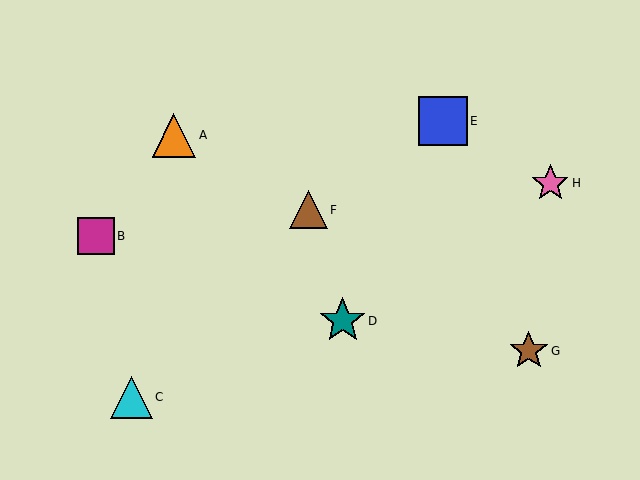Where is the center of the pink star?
The center of the pink star is at (550, 183).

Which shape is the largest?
The blue square (labeled E) is the largest.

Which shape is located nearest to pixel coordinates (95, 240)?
The magenta square (labeled B) at (96, 236) is nearest to that location.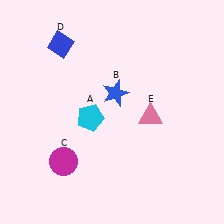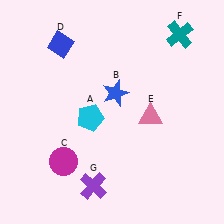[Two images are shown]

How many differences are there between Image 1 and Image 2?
There are 2 differences between the two images.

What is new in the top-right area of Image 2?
A teal cross (F) was added in the top-right area of Image 2.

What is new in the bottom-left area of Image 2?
A purple cross (G) was added in the bottom-left area of Image 2.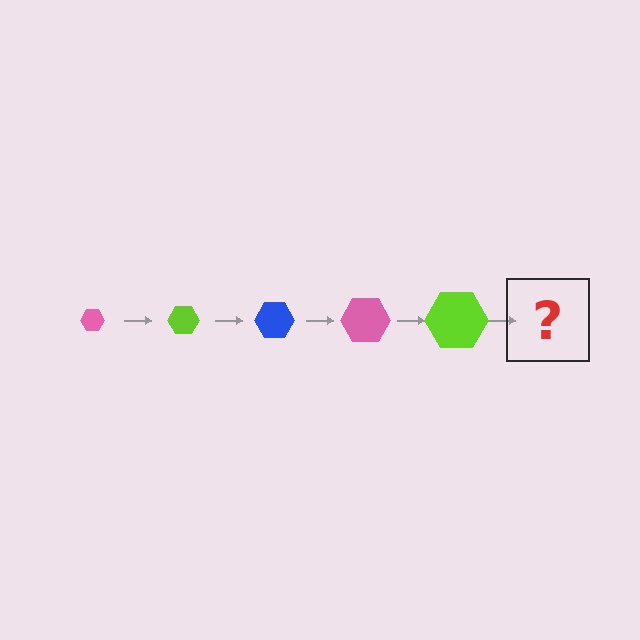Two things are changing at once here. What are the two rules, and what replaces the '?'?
The two rules are that the hexagon grows larger each step and the color cycles through pink, lime, and blue. The '?' should be a blue hexagon, larger than the previous one.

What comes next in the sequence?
The next element should be a blue hexagon, larger than the previous one.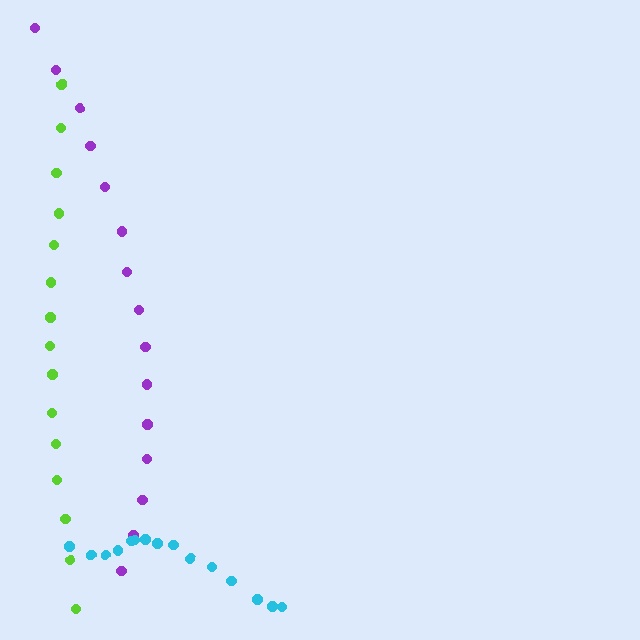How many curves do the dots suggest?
There are 3 distinct paths.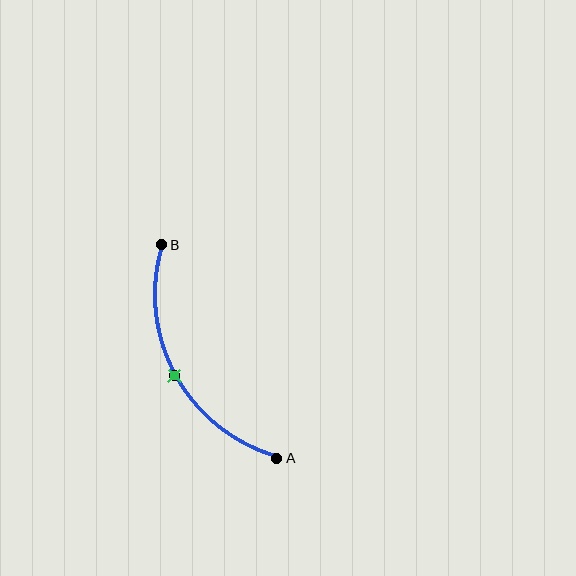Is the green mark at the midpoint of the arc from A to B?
Yes. The green mark lies on the arc at equal arc-length from both A and B — it is the arc midpoint.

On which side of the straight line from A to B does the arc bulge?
The arc bulges to the left of the straight line connecting A and B.